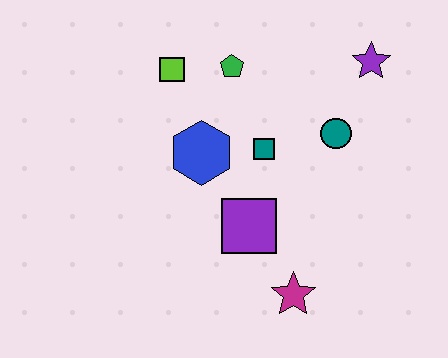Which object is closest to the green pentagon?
The lime square is closest to the green pentagon.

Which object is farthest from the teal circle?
The lime square is farthest from the teal circle.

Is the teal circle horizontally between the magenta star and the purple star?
Yes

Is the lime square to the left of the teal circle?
Yes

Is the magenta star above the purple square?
No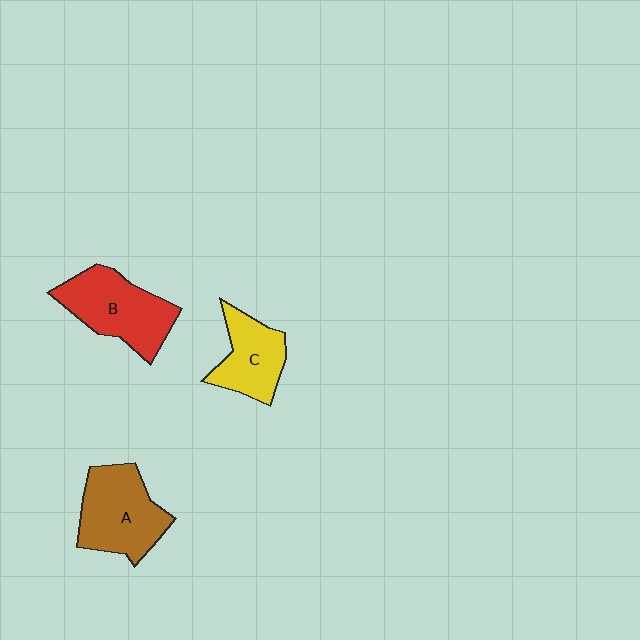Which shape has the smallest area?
Shape C (yellow).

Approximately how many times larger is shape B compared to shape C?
Approximately 1.4 times.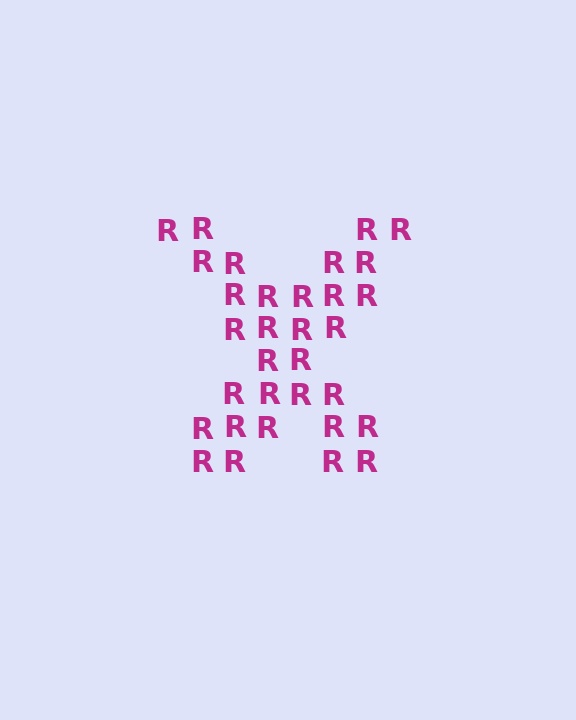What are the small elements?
The small elements are letter R's.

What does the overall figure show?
The overall figure shows the letter X.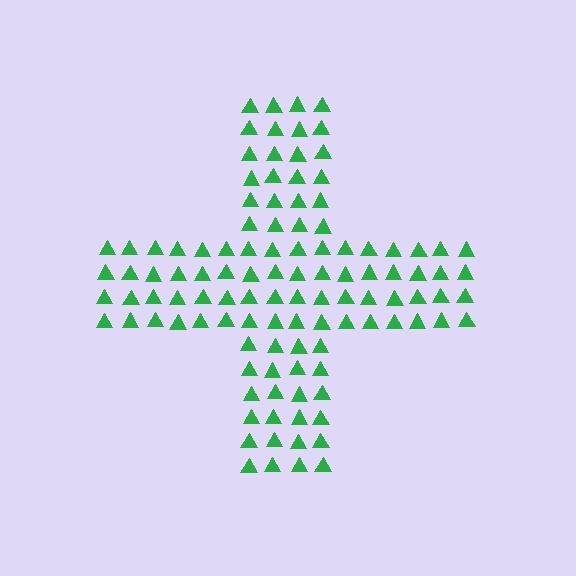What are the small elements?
The small elements are triangles.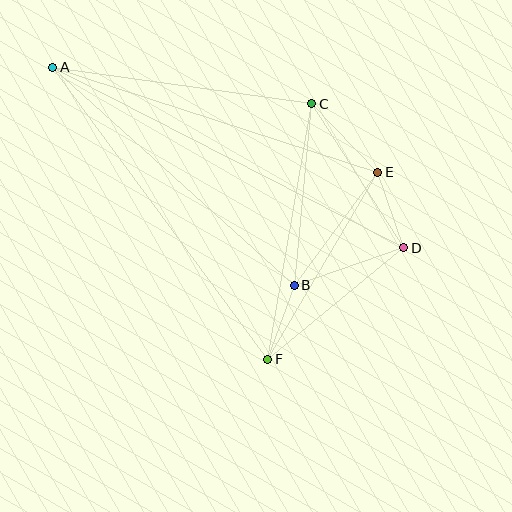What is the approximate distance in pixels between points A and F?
The distance between A and F is approximately 362 pixels.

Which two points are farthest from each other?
Points A and D are farthest from each other.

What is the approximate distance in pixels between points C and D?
The distance between C and D is approximately 171 pixels.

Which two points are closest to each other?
Points B and F are closest to each other.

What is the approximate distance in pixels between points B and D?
The distance between B and D is approximately 116 pixels.